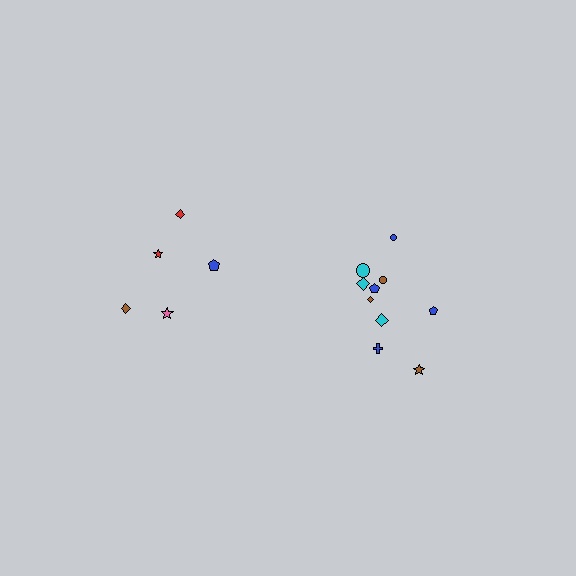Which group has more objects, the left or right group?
The right group.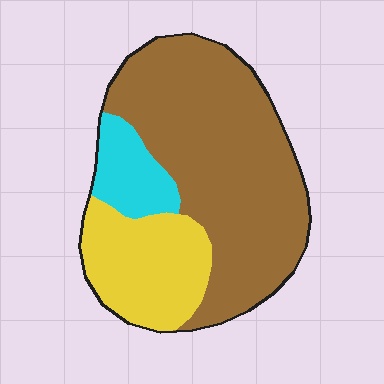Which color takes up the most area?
Brown, at roughly 65%.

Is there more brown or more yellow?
Brown.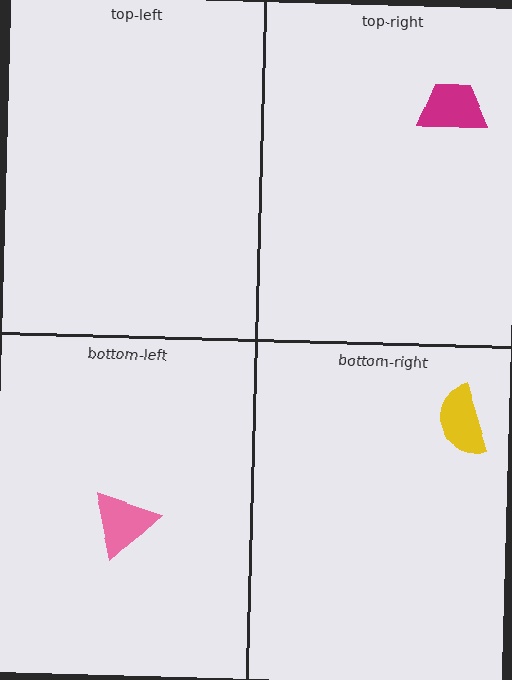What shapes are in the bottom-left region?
The pink triangle.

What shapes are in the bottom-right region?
The yellow semicircle.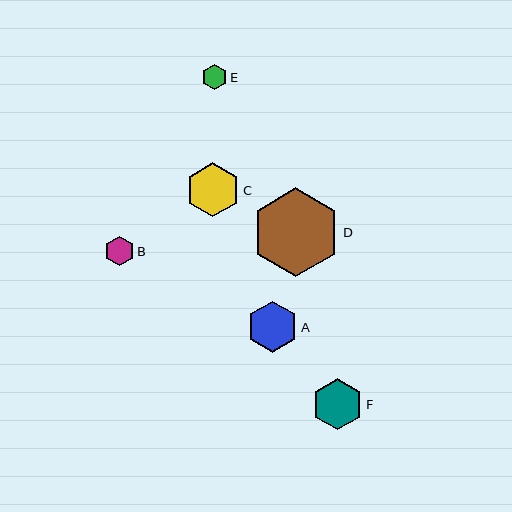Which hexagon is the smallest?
Hexagon E is the smallest with a size of approximately 26 pixels.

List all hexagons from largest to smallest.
From largest to smallest: D, C, A, F, B, E.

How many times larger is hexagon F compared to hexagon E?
Hexagon F is approximately 2.0 times the size of hexagon E.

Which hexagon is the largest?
Hexagon D is the largest with a size of approximately 89 pixels.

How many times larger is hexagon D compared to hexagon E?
Hexagon D is approximately 3.5 times the size of hexagon E.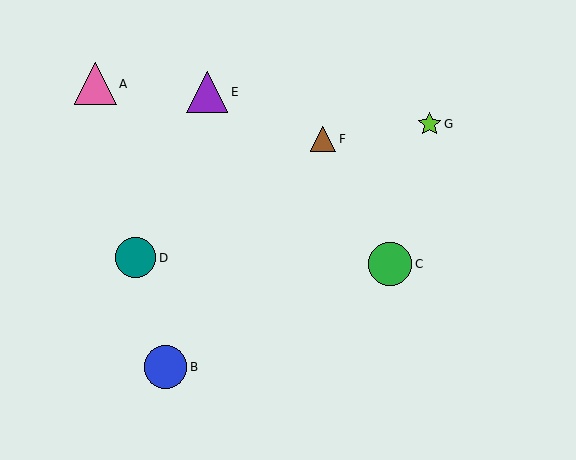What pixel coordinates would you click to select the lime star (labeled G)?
Click at (429, 124) to select the lime star G.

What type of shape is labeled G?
Shape G is a lime star.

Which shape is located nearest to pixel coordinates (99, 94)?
The pink triangle (labeled A) at (95, 84) is nearest to that location.